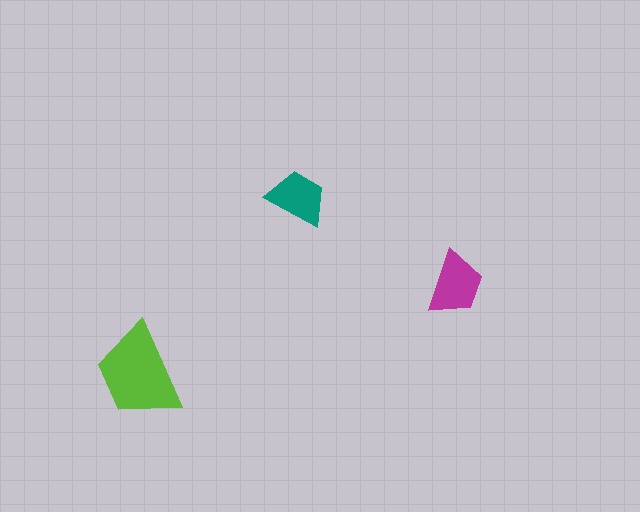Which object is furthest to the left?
The lime trapezoid is leftmost.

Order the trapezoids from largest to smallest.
the lime one, the magenta one, the teal one.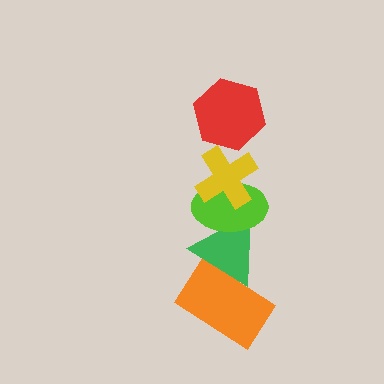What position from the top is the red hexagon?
The red hexagon is 1st from the top.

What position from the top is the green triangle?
The green triangle is 4th from the top.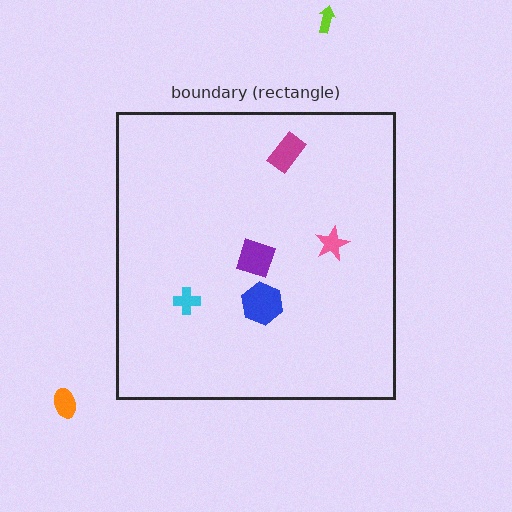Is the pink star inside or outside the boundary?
Inside.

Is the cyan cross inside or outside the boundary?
Inside.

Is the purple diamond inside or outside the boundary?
Inside.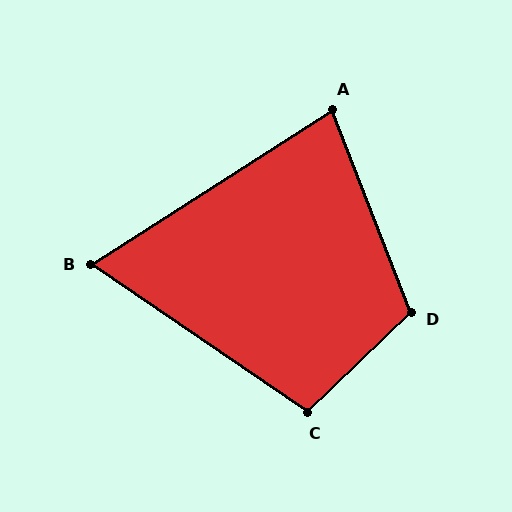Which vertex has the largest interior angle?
D, at approximately 113 degrees.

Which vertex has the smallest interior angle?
B, at approximately 67 degrees.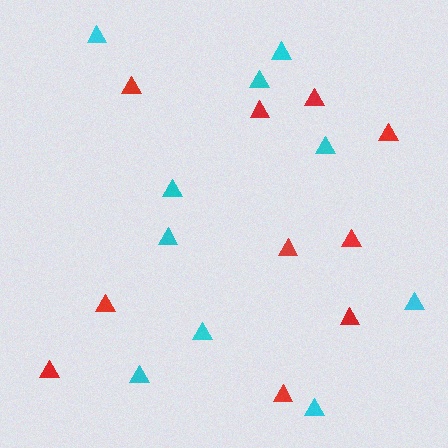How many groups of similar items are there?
There are 2 groups: one group of cyan triangles (10) and one group of red triangles (10).